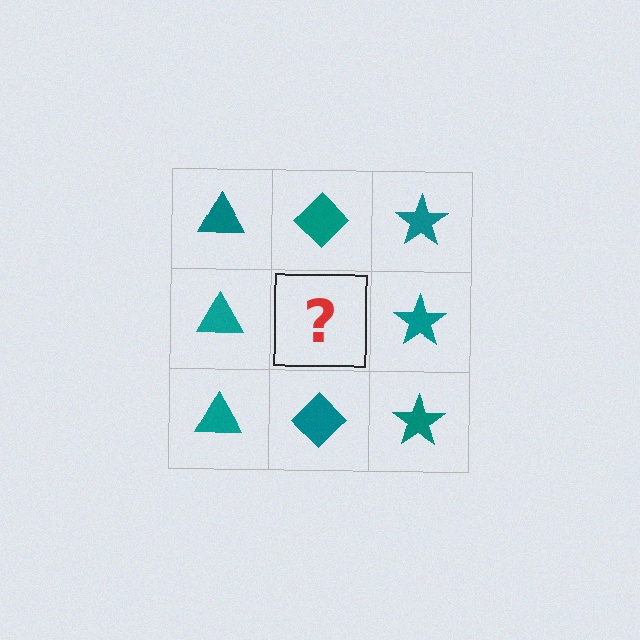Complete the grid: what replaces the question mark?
The question mark should be replaced with a teal diamond.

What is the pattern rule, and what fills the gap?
The rule is that each column has a consistent shape. The gap should be filled with a teal diamond.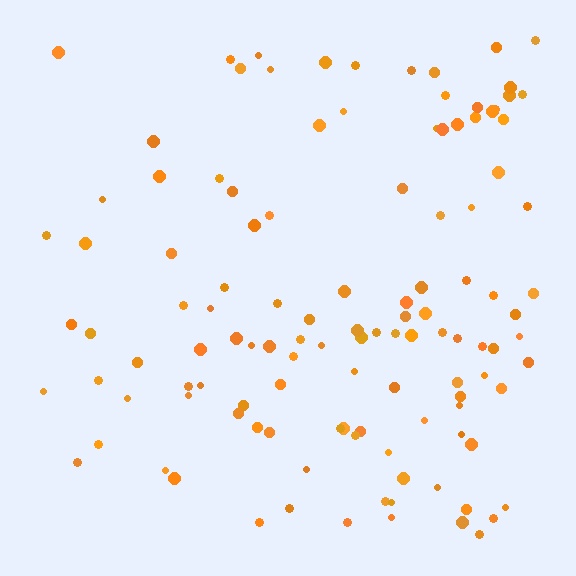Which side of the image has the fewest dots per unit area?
The left.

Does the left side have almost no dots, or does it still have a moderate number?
Still a moderate number, just noticeably fewer than the right.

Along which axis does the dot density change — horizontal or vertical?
Horizontal.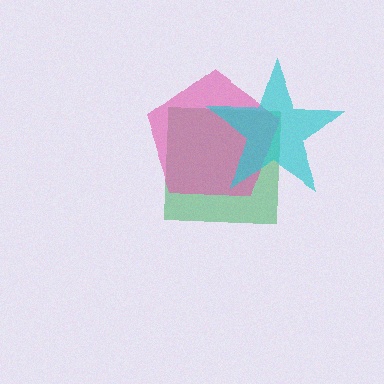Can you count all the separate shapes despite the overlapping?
Yes, there are 3 separate shapes.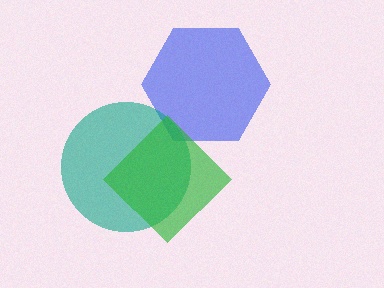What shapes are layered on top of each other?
The layered shapes are: a blue hexagon, a teal circle, a green diamond.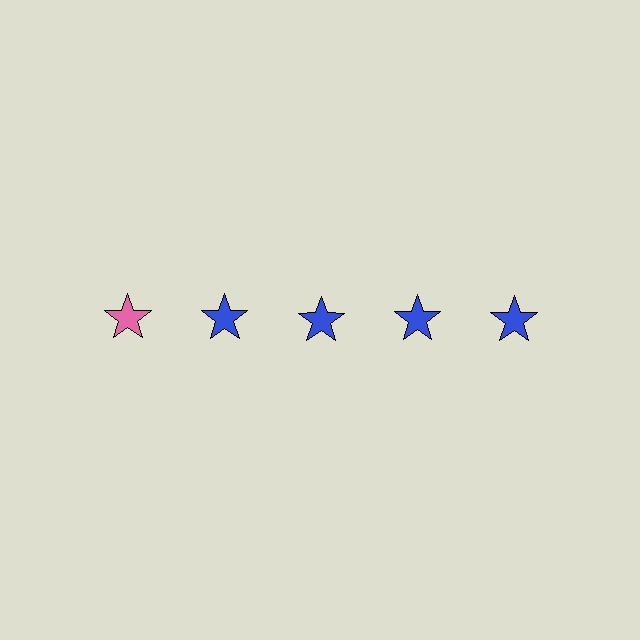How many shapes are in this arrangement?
There are 5 shapes arranged in a grid pattern.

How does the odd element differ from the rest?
It has a different color: pink instead of blue.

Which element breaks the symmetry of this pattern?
The pink star in the top row, leftmost column breaks the symmetry. All other shapes are blue stars.